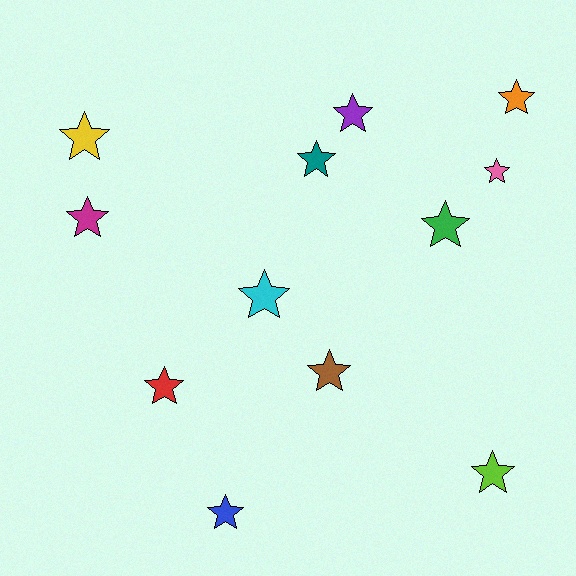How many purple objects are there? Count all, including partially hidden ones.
There is 1 purple object.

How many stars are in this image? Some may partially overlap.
There are 12 stars.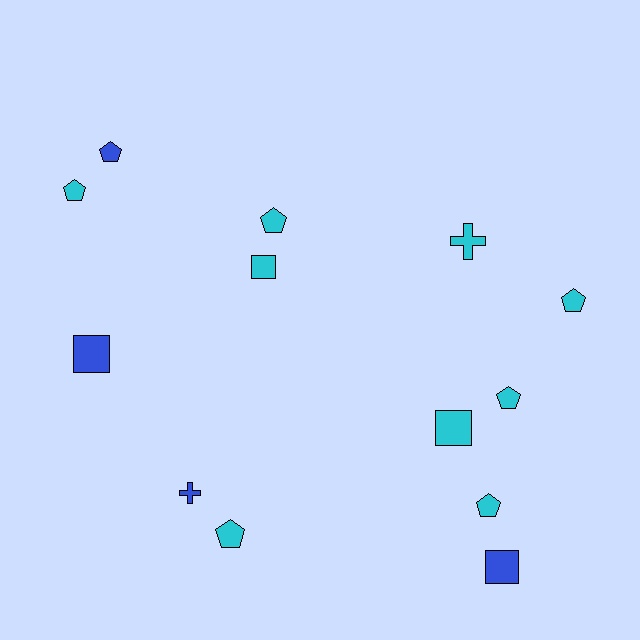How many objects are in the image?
There are 13 objects.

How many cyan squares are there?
There are 2 cyan squares.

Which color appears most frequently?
Cyan, with 9 objects.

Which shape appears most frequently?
Pentagon, with 7 objects.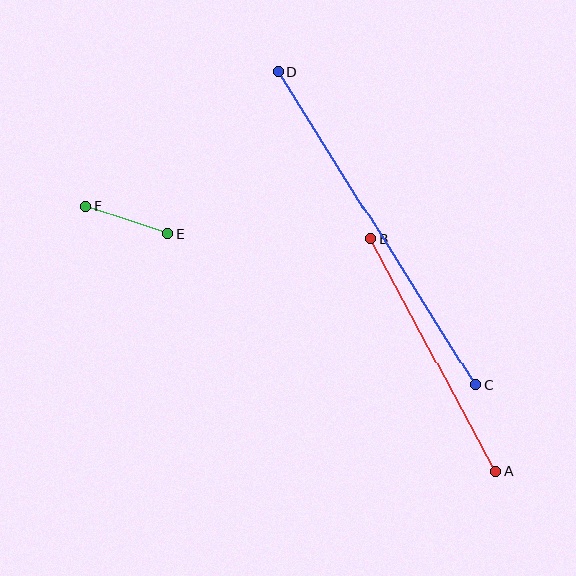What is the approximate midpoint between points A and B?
The midpoint is at approximately (433, 355) pixels.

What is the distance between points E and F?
The distance is approximately 86 pixels.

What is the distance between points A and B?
The distance is approximately 264 pixels.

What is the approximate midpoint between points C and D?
The midpoint is at approximately (377, 228) pixels.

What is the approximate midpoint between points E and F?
The midpoint is at approximately (127, 220) pixels.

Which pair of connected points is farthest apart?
Points C and D are farthest apart.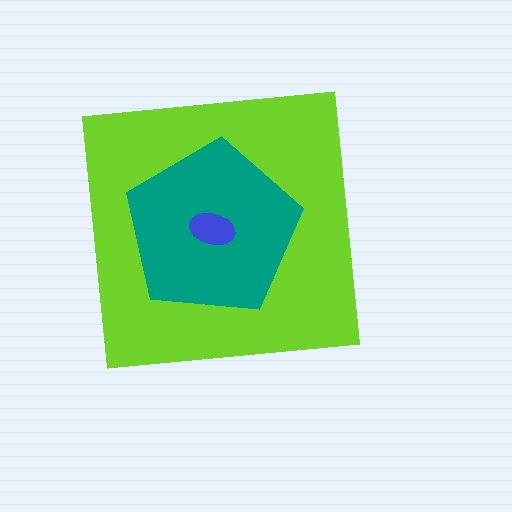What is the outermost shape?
The lime square.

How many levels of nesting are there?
3.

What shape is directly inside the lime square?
The teal pentagon.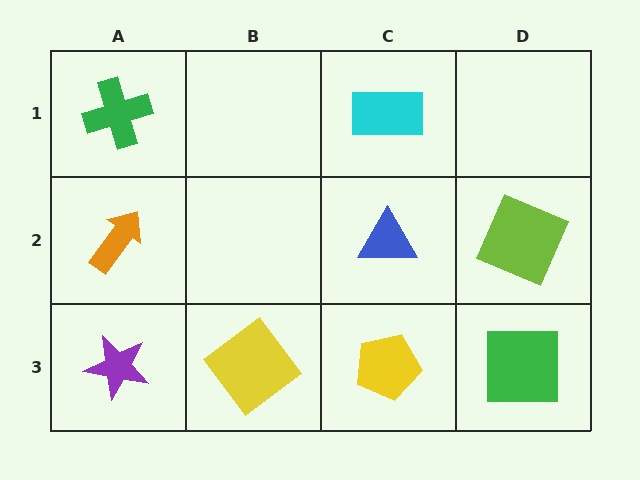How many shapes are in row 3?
4 shapes.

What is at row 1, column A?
A green cross.